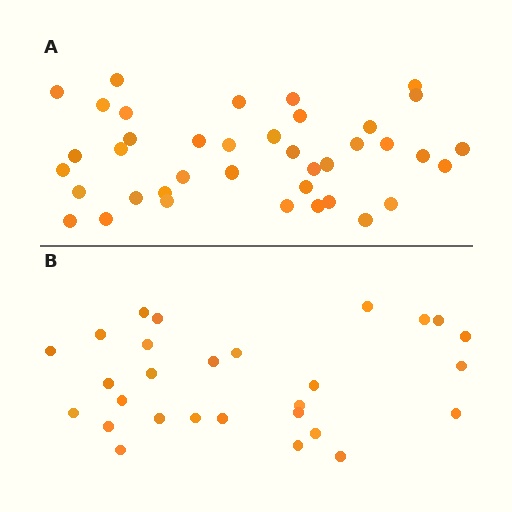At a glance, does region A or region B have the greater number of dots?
Region A (the top region) has more dots.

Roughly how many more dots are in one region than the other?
Region A has roughly 12 or so more dots than region B.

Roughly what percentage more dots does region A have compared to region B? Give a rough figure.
About 40% more.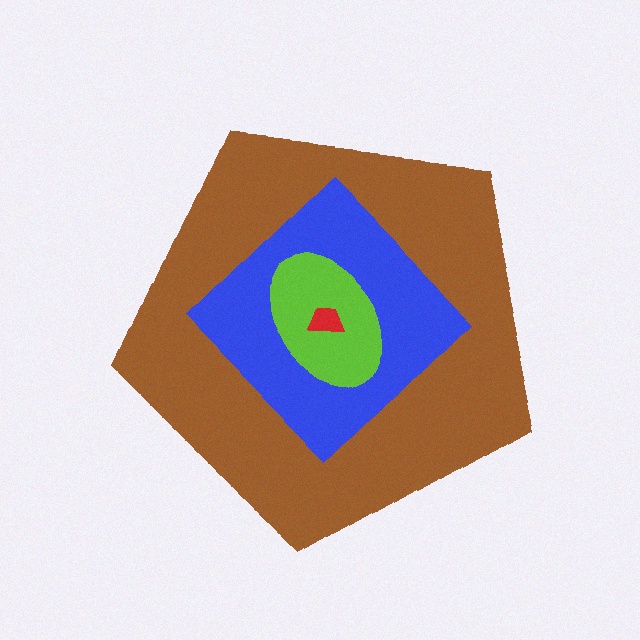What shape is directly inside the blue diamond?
The lime ellipse.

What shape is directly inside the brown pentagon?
The blue diamond.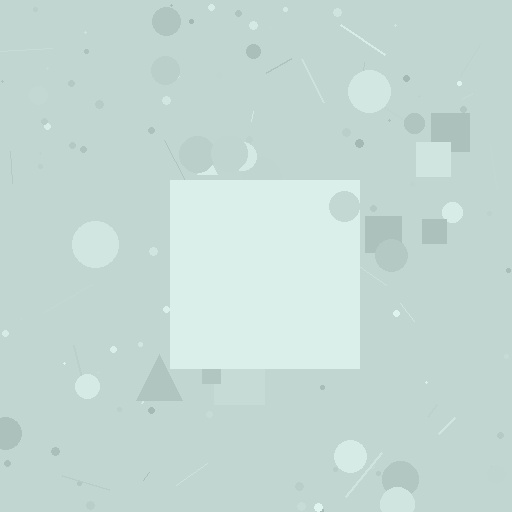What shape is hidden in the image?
A square is hidden in the image.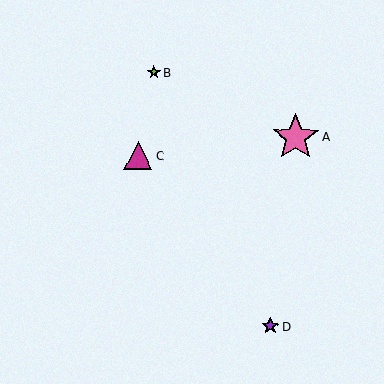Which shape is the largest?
The pink star (labeled A) is the largest.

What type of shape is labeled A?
Shape A is a pink star.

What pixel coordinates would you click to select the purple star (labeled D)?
Click at (270, 326) to select the purple star D.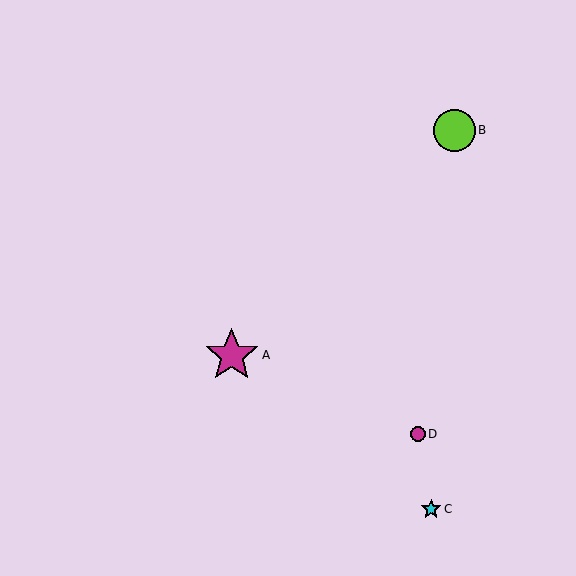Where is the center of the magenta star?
The center of the magenta star is at (232, 355).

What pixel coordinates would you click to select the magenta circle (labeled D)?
Click at (418, 434) to select the magenta circle D.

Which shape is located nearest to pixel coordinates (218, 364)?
The magenta star (labeled A) at (232, 355) is nearest to that location.